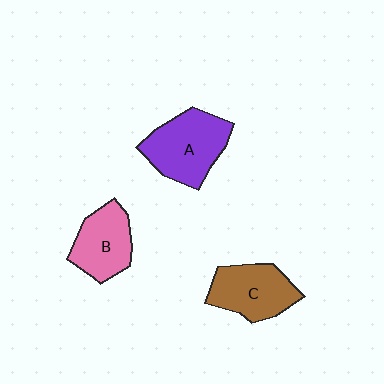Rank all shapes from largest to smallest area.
From largest to smallest: A (purple), C (brown), B (pink).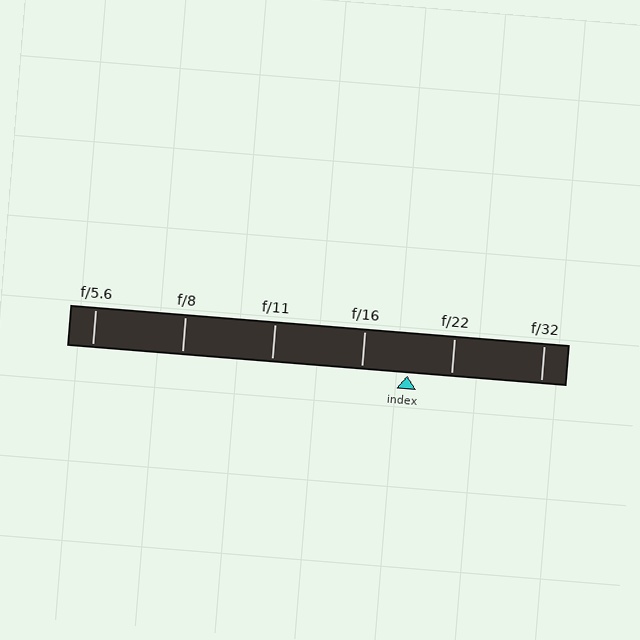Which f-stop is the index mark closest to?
The index mark is closest to f/22.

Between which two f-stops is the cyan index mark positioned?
The index mark is between f/16 and f/22.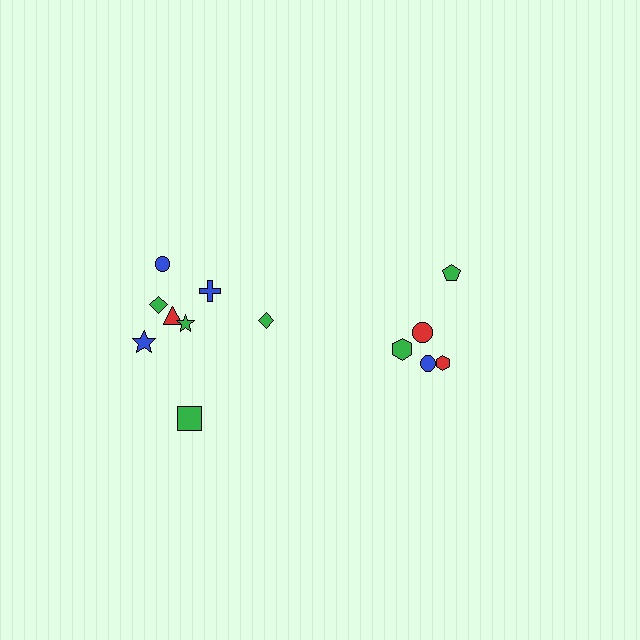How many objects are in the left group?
There are 8 objects.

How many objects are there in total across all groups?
There are 13 objects.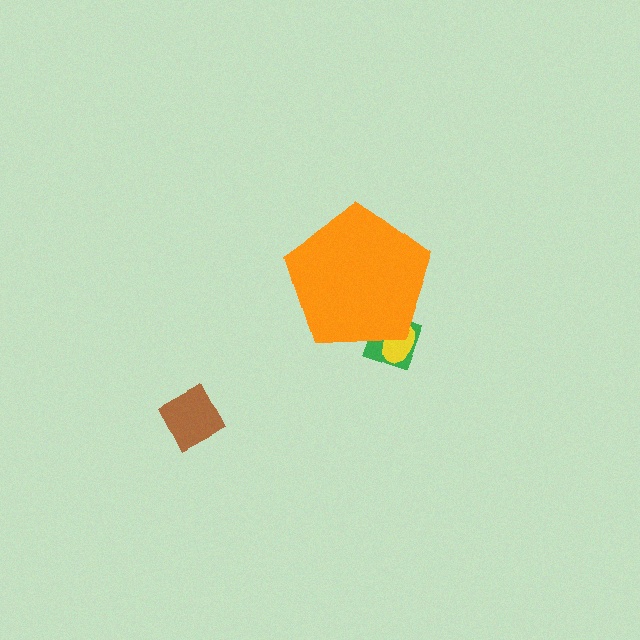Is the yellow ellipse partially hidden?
Yes, the yellow ellipse is partially hidden behind the orange pentagon.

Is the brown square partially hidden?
No, the brown square is fully visible.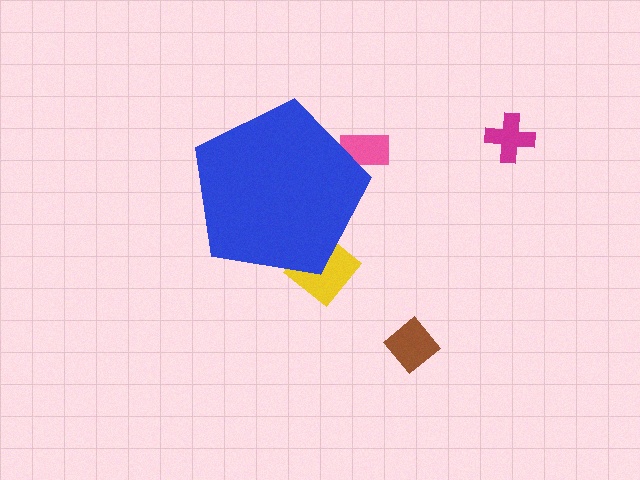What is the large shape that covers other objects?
A blue pentagon.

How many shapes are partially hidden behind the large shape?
2 shapes are partially hidden.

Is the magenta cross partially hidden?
No, the magenta cross is fully visible.